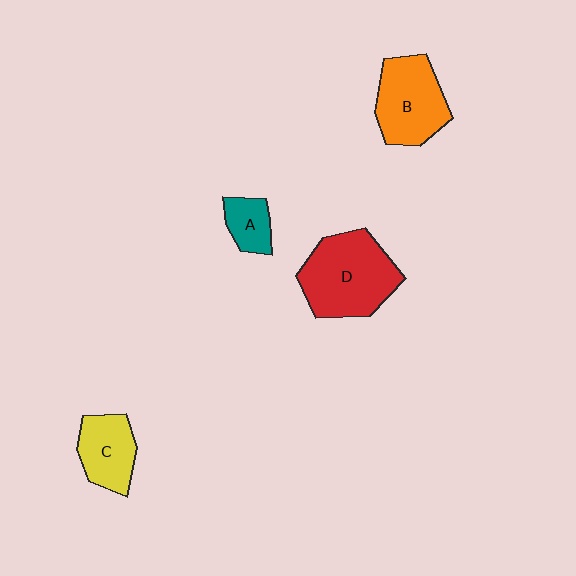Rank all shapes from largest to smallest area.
From largest to smallest: D (red), B (orange), C (yellow), A (teal).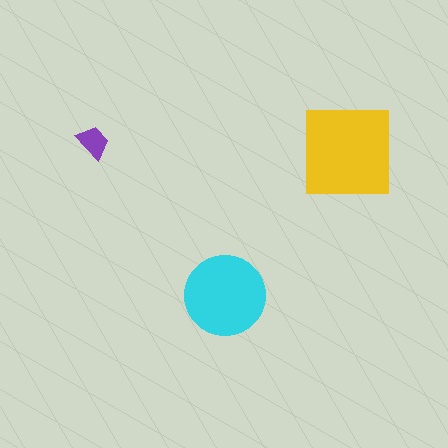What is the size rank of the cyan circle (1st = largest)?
2nd.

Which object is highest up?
The purple trapezoid is topmost.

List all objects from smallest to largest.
The purple trapezoid, the cyan circle, the yellow square.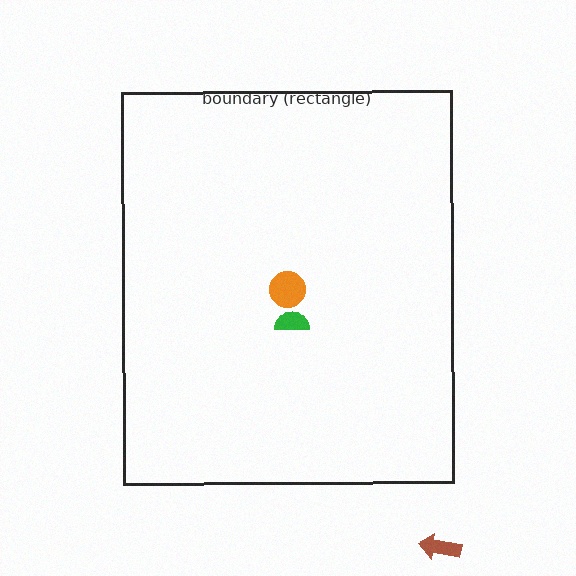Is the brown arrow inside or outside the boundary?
Outside.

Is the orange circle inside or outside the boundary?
Inside.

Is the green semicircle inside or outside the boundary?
Inside.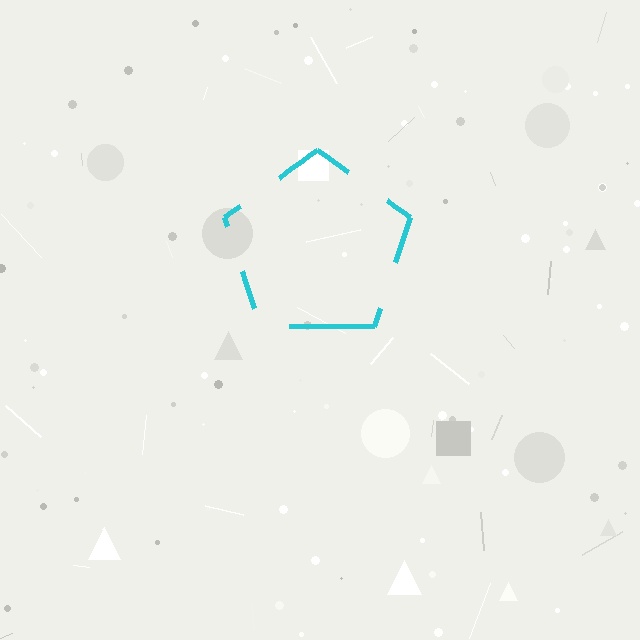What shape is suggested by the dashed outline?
The dashed outline suggests a pentagon.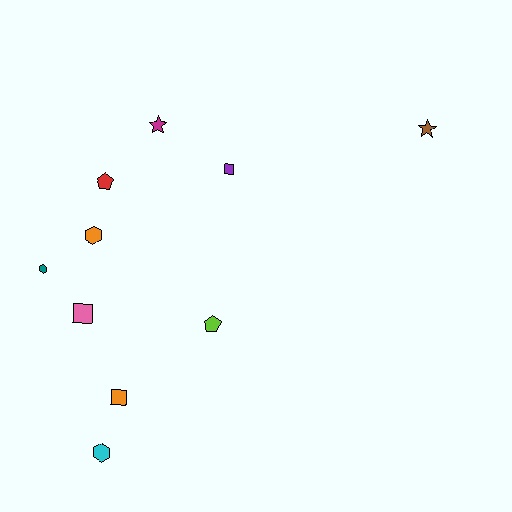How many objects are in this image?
There are 10 objects.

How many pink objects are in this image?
There is 1 pink object.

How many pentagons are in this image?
There are 2 pentagons.